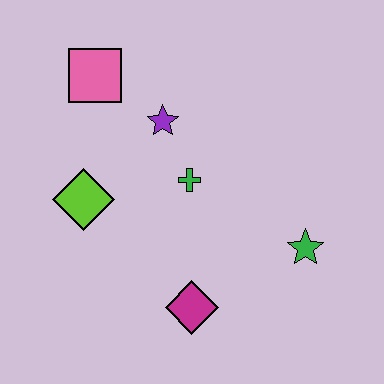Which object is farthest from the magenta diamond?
The pink square is farthest from the magenta diamond.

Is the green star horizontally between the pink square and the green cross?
No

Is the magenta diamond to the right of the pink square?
Yes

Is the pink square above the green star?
Yes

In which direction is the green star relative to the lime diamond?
The green star is to the right of the lime diamond.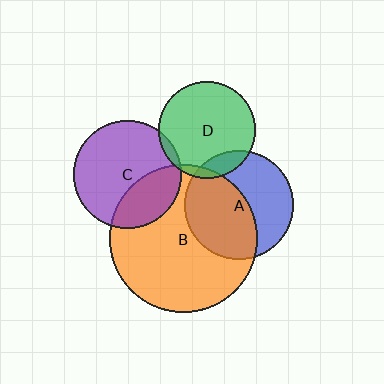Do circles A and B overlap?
Yes.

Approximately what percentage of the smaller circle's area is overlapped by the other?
Approximately 50%.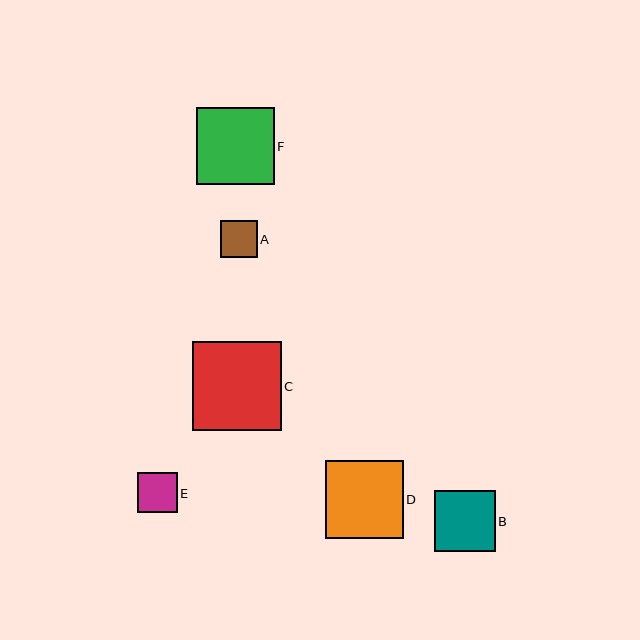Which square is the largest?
Square C is the largest with a size of approximately 89 pixels.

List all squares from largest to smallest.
From largest to smallest: C, D, F, B, E, A.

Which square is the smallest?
Square A is the smallest with a size of approximately 37 pixels.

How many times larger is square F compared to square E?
Square F is approximately 2.0 times the size of square E.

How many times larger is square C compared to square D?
Square C is approximately 1.1 times the size of square D.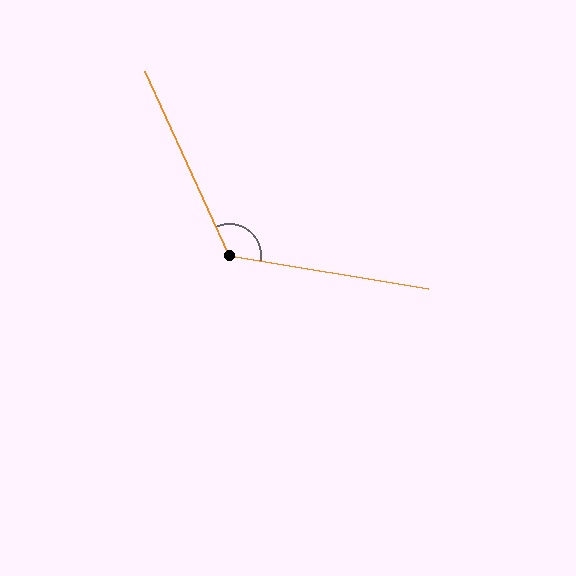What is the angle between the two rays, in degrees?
Approximately 124 degrees.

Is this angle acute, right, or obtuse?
It is obtuse.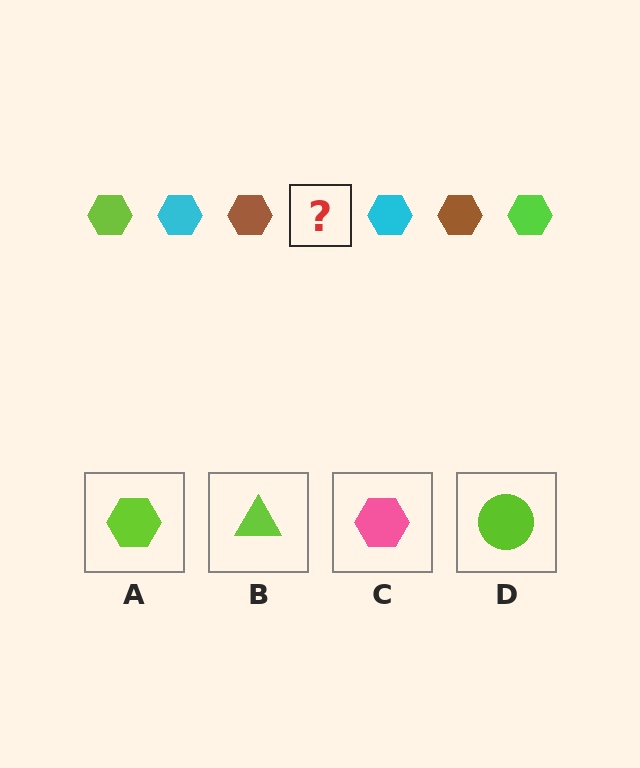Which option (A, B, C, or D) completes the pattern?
A.